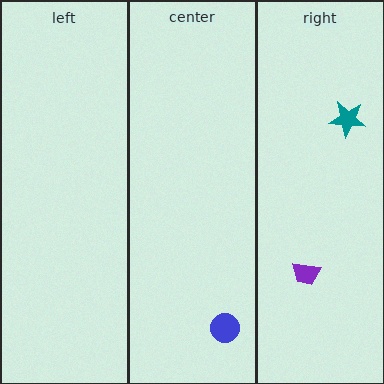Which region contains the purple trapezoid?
The right region.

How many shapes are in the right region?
2.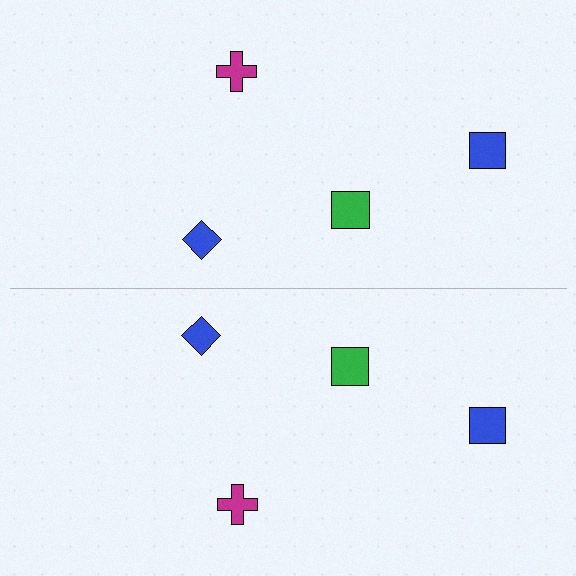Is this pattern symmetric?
Yes, this pattern has bilateral (reflection) symmetry.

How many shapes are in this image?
There are 8 shapes in this image.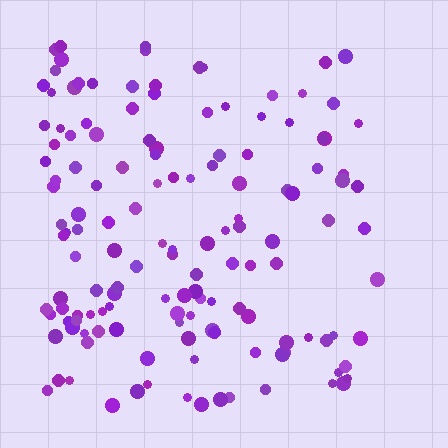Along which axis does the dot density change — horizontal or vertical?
Horizontal.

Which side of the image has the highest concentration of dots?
The left.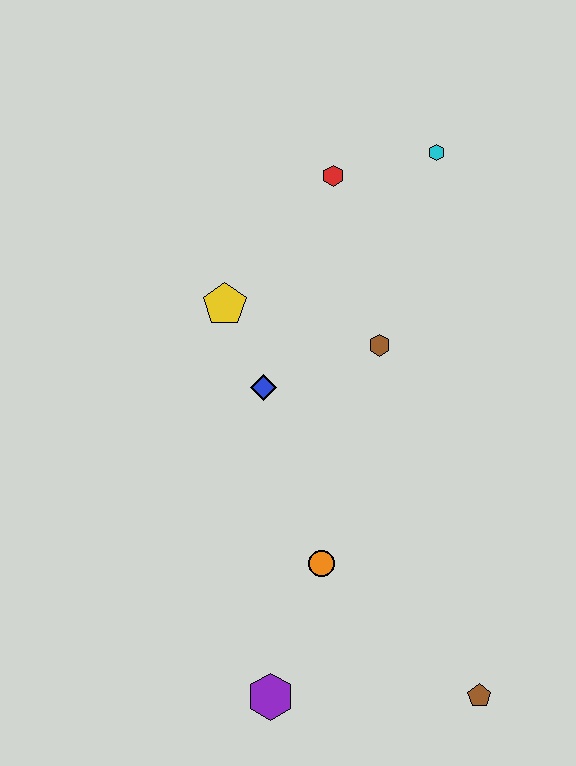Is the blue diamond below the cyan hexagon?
Yes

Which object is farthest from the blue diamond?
The brown pentagon is farthest from the blue diamond.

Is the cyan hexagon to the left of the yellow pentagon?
No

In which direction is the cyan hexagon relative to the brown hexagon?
The cyan hexagon is above the brown hexagon.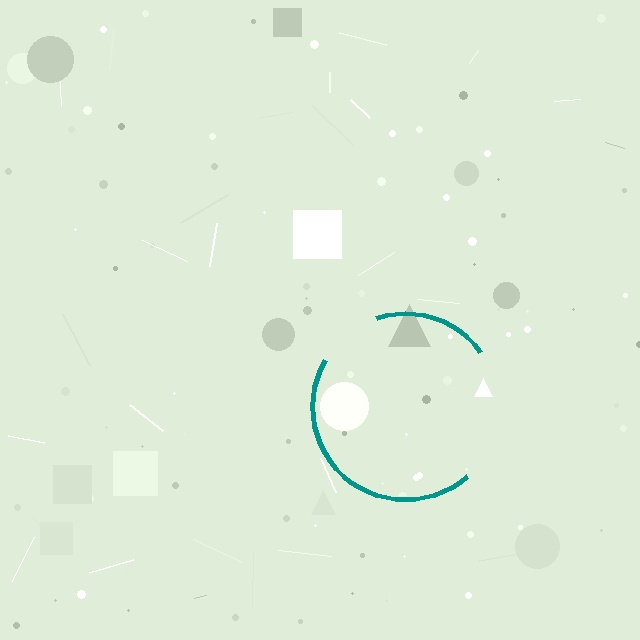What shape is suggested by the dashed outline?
The dashed outline suggests a circle.